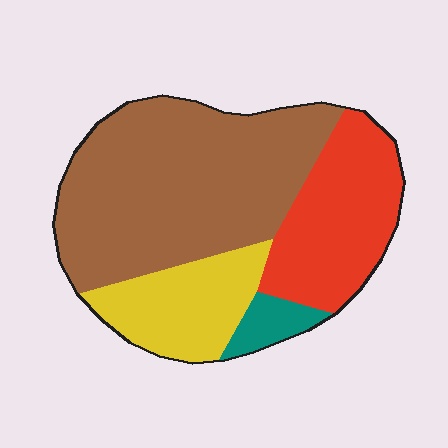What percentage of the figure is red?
Red covers about 25% of the figure.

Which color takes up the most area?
Brown, at roughly 50%.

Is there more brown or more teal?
Brown.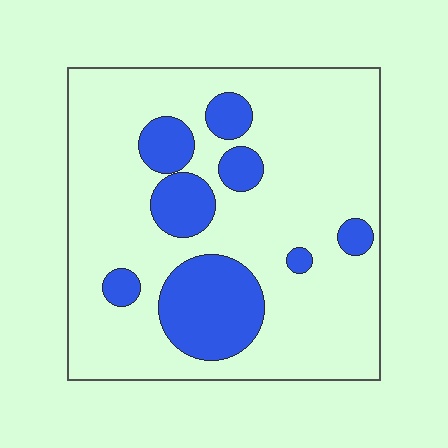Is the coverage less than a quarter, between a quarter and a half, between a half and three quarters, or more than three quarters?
Less than a quarter.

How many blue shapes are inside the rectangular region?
8.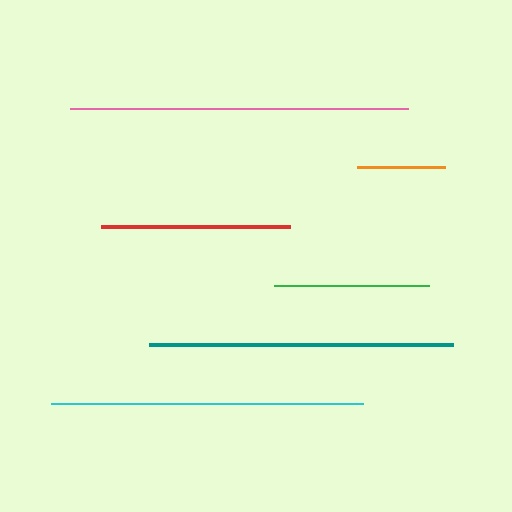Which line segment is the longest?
The pink line is the longest at approximately 338 pixels.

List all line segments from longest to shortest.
From longest to shortest: pink, cyan, teal, red, green, orange.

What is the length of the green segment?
The green segment is approximately 155 pixels long.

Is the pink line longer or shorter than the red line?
The pink line is longer than the red line.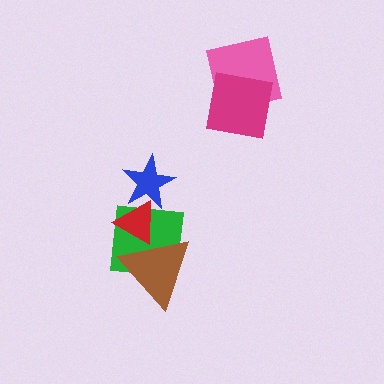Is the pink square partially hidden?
Yes, it is partially covered by another shape.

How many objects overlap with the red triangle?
3 objects overlap with the red triangle.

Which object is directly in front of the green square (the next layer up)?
The red triangle is directly in front of the green square.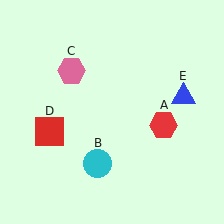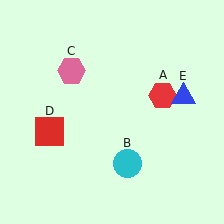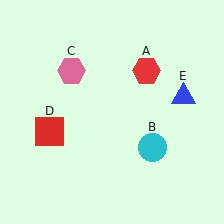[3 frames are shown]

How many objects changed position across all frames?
2 objects changed position: red hexagon (object A), cyan circle (object B).